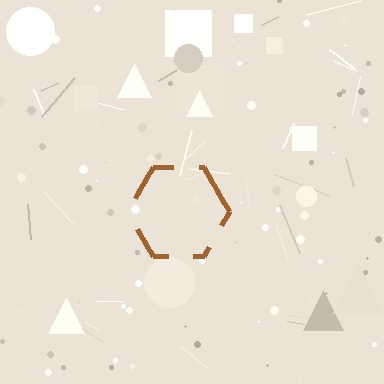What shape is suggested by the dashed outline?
The dashed outline suggests a hexagon.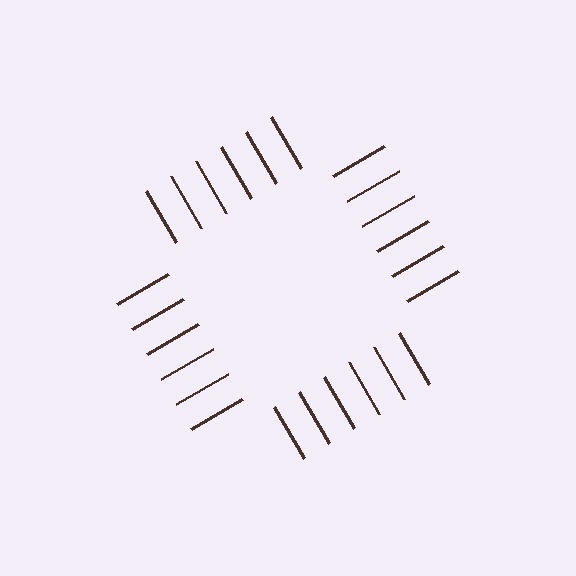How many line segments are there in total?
24 — 6 along each of the 4 edges.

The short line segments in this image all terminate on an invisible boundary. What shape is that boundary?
An illusory square — the line segments terminate on its edges but no continuous stroke is drawn.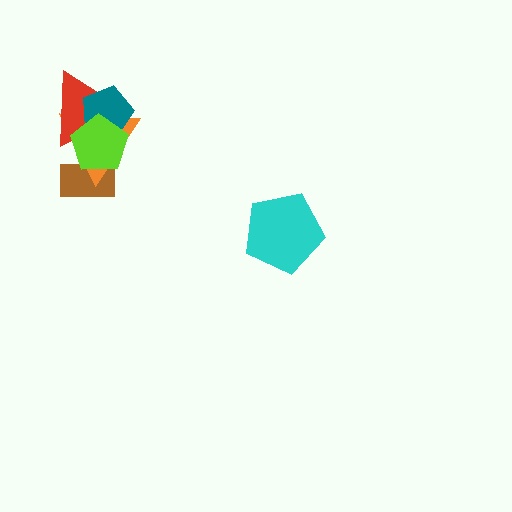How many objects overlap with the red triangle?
3 objects overlap with the red triangle.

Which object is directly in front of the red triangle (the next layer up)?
The teal pentagon is directly in front of the red triangle.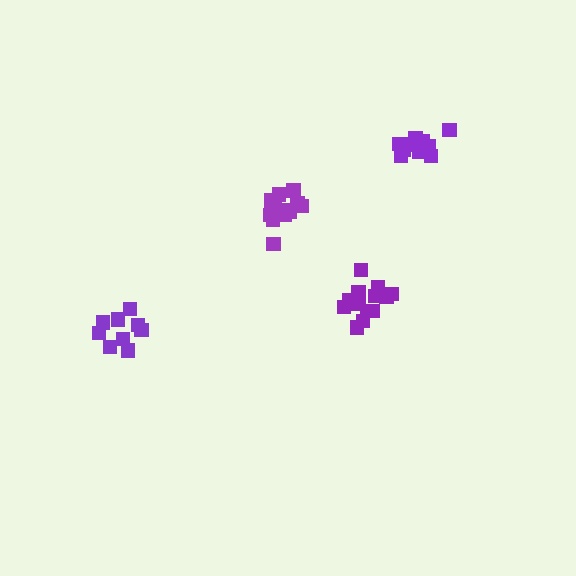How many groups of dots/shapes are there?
There are 4 groups.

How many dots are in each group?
Group 1: 10 dots, Group 2: 9 dots, Group 3: 13 dots, Group 4: 14 dots (46 total).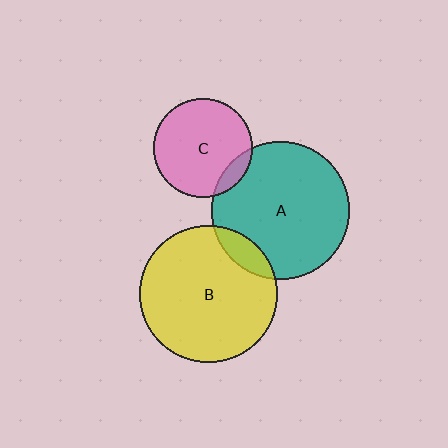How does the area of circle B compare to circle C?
Approximately 1.9 times.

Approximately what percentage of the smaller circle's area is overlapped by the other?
Approximately 10%.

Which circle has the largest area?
Circle B (yellow).